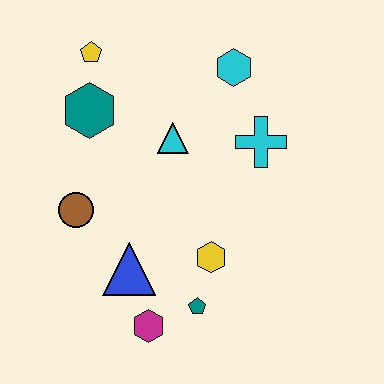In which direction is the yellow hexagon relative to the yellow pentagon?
The yellow hexagon is below the yellow pentagon.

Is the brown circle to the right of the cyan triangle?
No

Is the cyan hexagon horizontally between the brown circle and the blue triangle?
No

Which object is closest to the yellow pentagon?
The teal hexagon is closest to the yellow pentagon.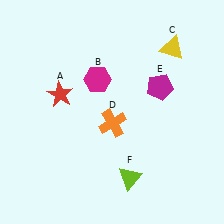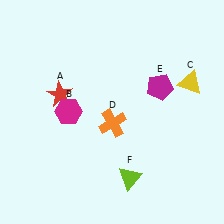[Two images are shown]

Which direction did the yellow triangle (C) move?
The yellow triangle (C) moved down.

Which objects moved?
The objects that moved are: the magenta hexagon (B), the yellow triangle (C).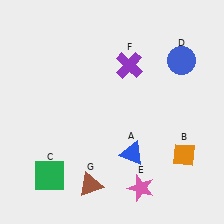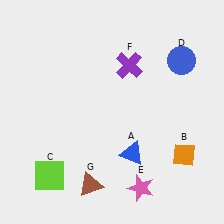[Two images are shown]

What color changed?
The square (C) changed from green in Image 1 to lime in Image 2.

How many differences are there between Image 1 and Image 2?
There is 1 difference between the two images.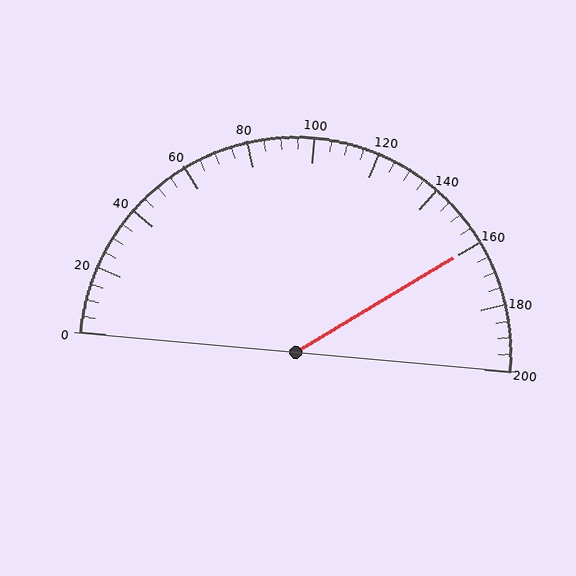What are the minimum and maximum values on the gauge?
The gauge ranges from 0 to 200.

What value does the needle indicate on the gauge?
The needle indicates approximately 160.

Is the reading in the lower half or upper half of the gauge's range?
The reading is in the upper half of the range (0 to 200).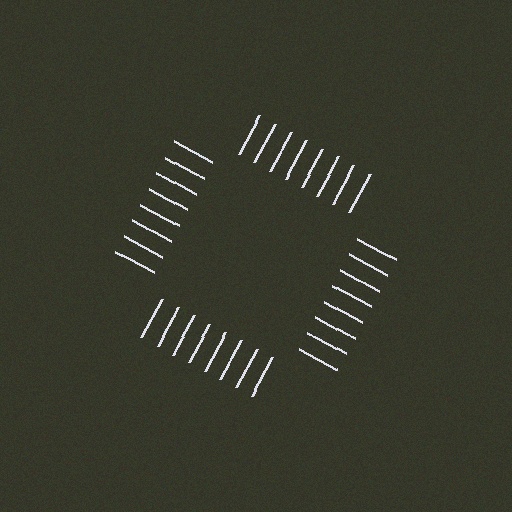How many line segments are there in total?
32 — 8 along each of the 4 edges.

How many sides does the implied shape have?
4 sides — the line-ends trace a square.